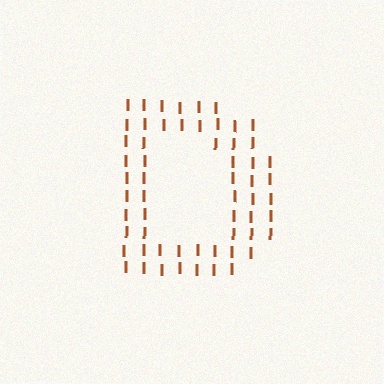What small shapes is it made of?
It is made of small letter I's.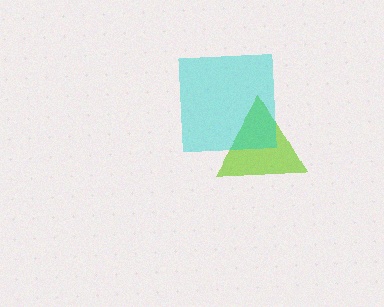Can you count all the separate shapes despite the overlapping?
Yes, there are 2 separate shapes.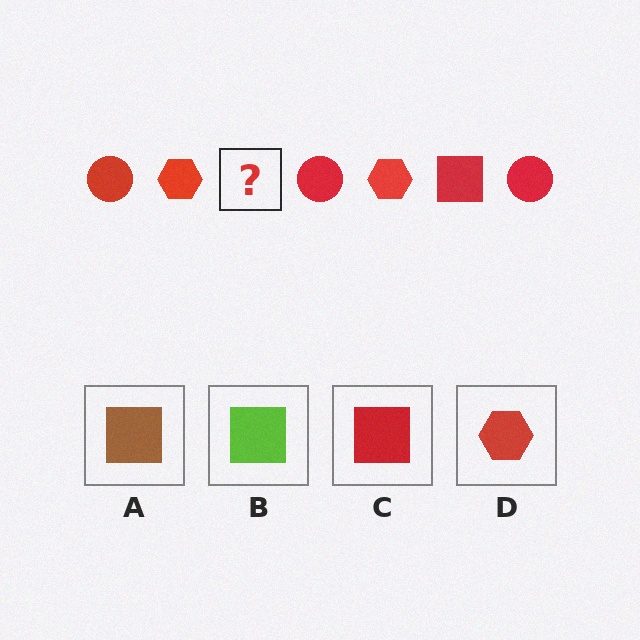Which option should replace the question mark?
Option C.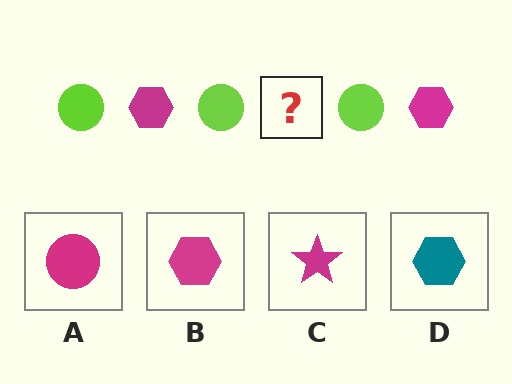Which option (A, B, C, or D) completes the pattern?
B.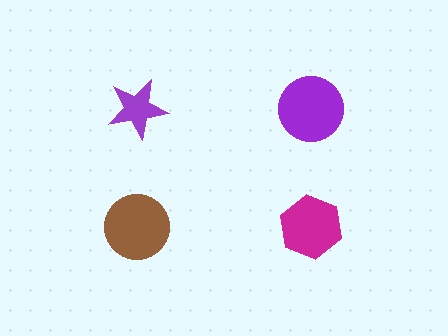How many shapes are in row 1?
2 shapes.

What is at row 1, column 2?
A purple circle.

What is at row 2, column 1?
A brown circle.